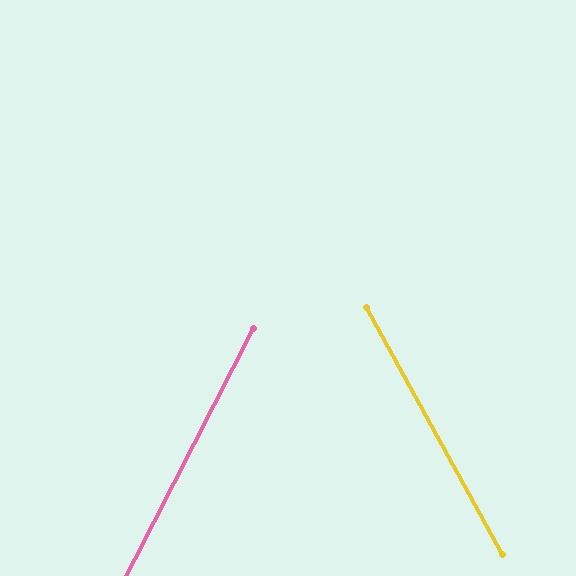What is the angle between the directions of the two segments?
Approximately 56 degrees.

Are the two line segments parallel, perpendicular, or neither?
Neither parallel nor perpendicular — they differ by about 56°.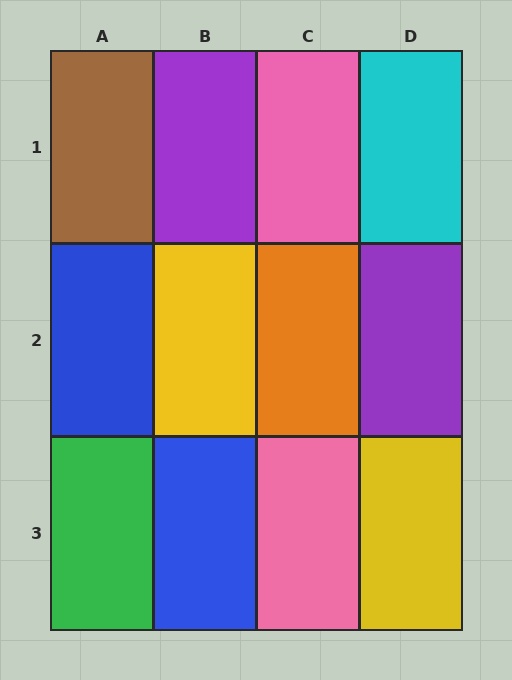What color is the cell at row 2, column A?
Blue.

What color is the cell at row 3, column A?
Green.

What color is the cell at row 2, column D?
Purple.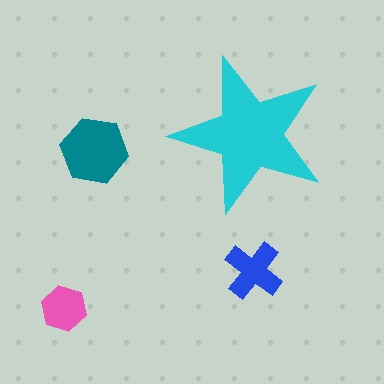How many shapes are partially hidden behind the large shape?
0 shapes are partially hidden.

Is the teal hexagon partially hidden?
No, the teal hexagon is fully visible.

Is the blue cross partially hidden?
No, the blue cross is fully visible.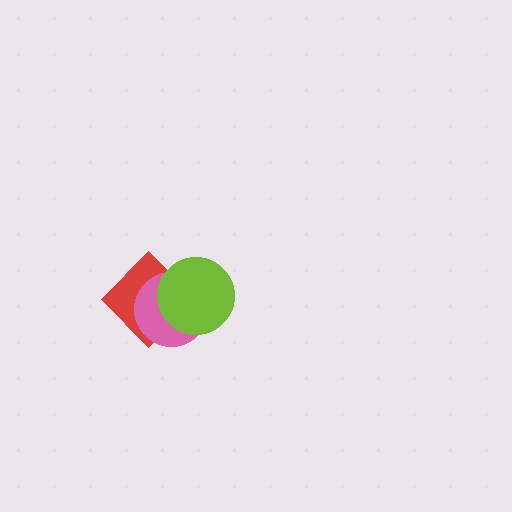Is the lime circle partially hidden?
No, no other shape covers it.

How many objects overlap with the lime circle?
2 objects overlap with the lime circle.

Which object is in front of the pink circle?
The lime circle is in front of the pink circle.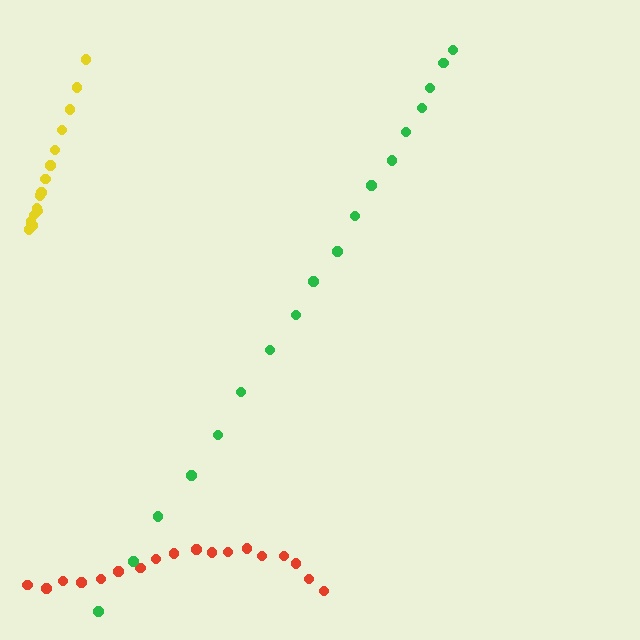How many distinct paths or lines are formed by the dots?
There are 3 distinct paths.